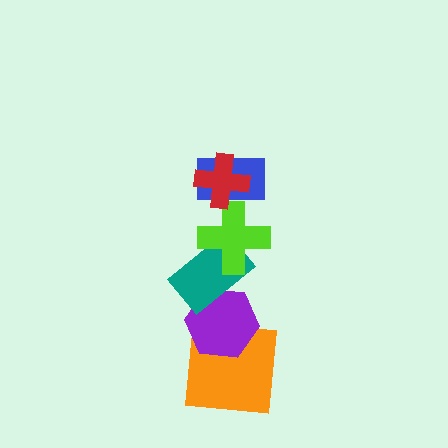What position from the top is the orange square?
The orange square is 6th from the top.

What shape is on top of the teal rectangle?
The lime cross is on top of the teal rectangle.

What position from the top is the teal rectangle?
The teal rectangle is 4th from the top.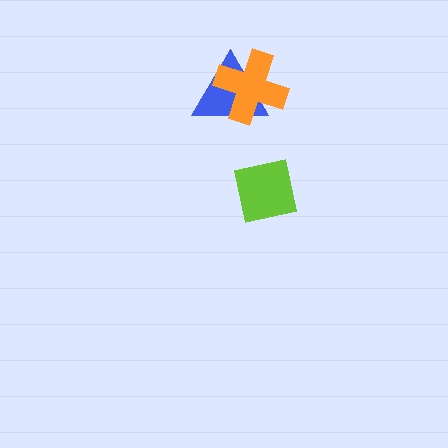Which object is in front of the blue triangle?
The orange cross is in front of the blue triangle.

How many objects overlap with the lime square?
0 objects overlap with the lime square.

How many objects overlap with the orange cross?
1 object overlaps with the orange cross.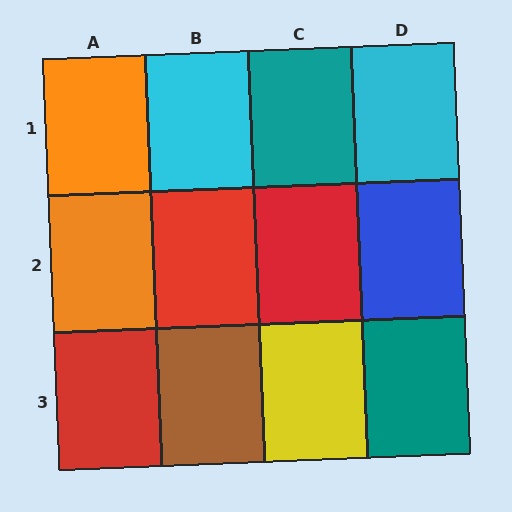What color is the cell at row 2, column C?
Red.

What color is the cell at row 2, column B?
Red.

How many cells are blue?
1 cell is blue.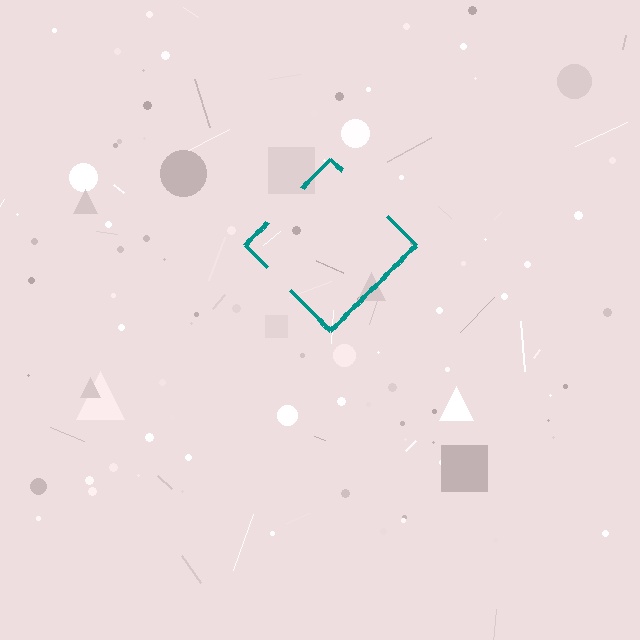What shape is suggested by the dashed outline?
The dashed outline suggests a diamond.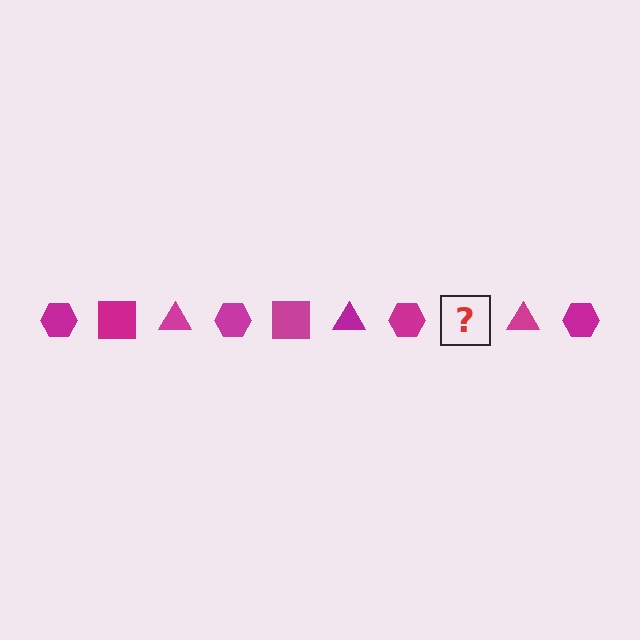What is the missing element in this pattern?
The missing element is a magenta square.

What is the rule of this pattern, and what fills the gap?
The rule is that the pattern cycles through hexagon, square, triangle shapes in magenta. The gap should be filled with a magenta square.